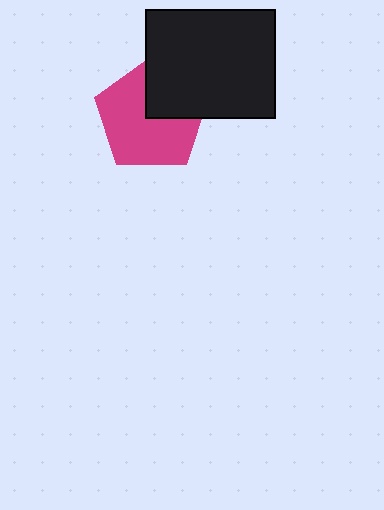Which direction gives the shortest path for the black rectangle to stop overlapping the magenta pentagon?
Moving toward the upper-right gives the shortest separation.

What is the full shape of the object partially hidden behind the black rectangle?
The partially hidden object is a magenta pentagon.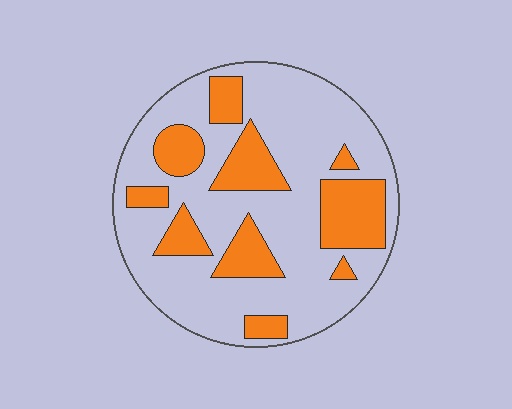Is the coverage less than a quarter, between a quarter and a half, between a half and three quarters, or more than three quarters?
Between a quarter and a half.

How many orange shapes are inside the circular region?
10.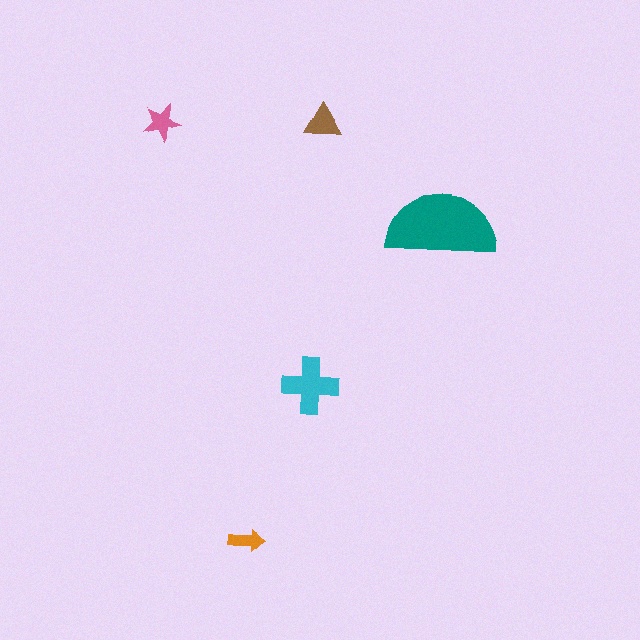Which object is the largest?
The teal semicircle.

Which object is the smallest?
The orange arrow.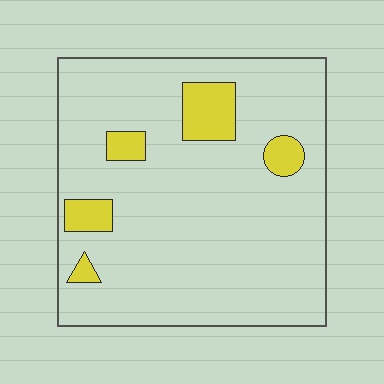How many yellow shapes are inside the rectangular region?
5.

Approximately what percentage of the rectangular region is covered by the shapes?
Approximately 10%.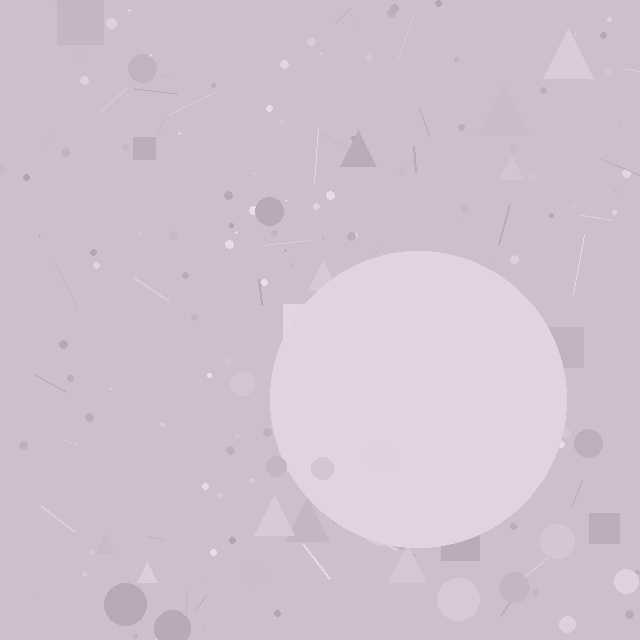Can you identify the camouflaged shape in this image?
The camouflaged shape is a circle.